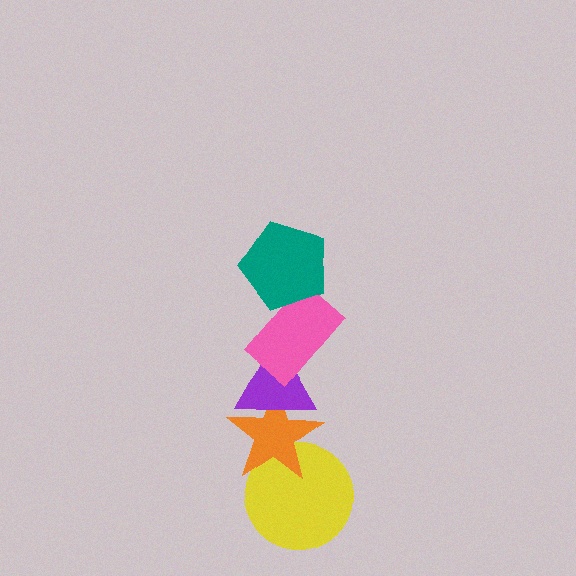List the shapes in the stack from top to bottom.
From top to bottom: the teal pentagon, the pink rectangle, the purple triangle, the orange star, the yellow circle.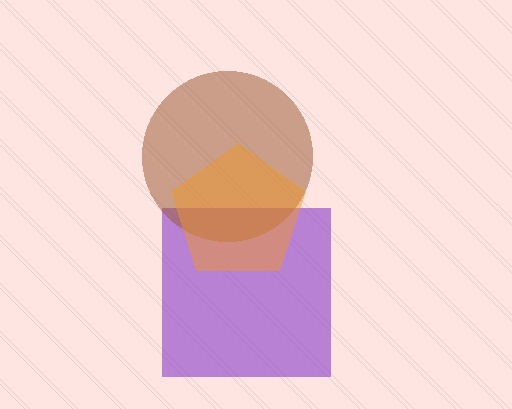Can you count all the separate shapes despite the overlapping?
Yes, there are 3 separate shapes.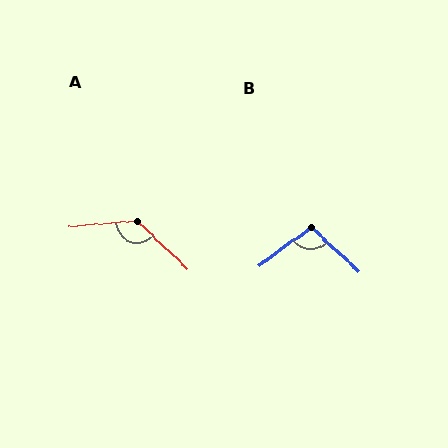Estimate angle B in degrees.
Approximately 101 degrees.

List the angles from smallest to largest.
B (101°), A (132°).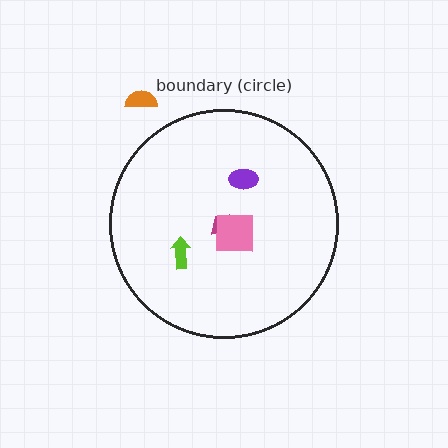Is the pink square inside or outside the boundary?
Inside.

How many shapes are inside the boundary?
4 inside, 1 outside.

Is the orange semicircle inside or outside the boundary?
Outside.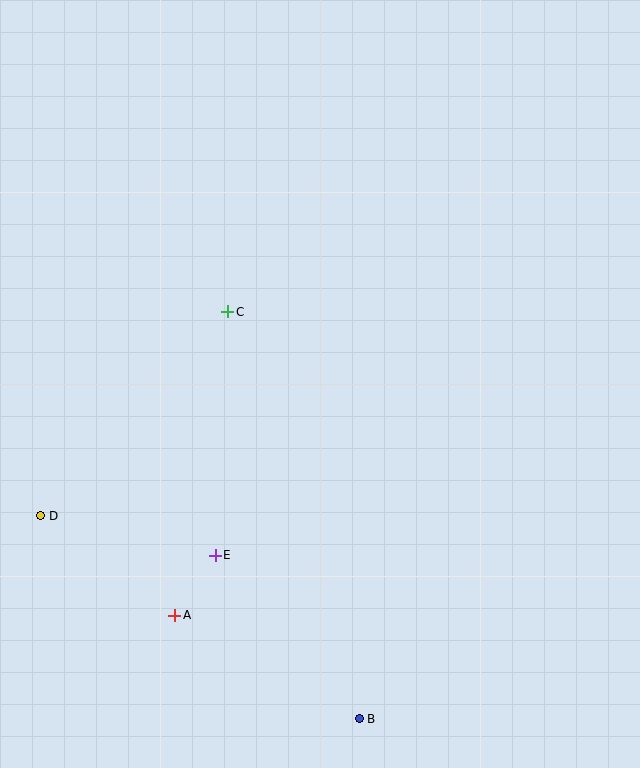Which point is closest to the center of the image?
Point C at (228, 312) is closest to the center.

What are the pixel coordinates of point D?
Point D is at (41, 516).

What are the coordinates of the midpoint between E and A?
The midpoint between E and A is at (195, 585).